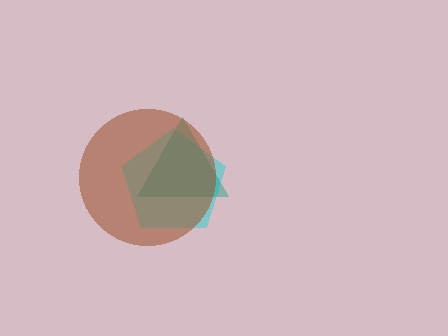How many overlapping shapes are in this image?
There are 3 overlapping shapes in the image.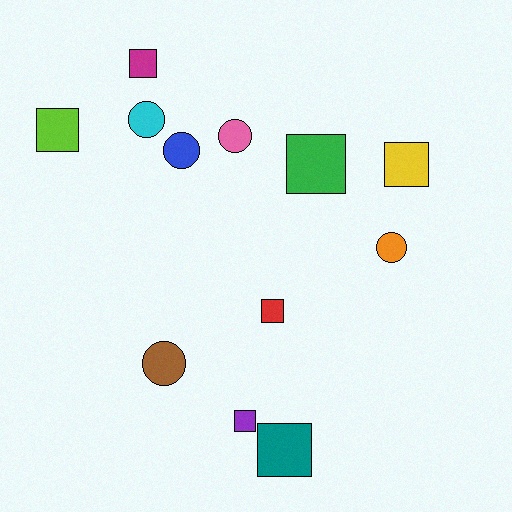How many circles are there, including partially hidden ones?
There are 5 circles.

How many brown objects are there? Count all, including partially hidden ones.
There is 1 brown object.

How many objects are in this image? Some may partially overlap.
There are 12 objects.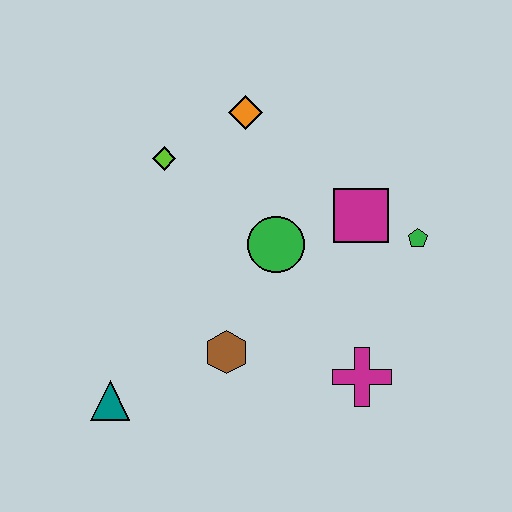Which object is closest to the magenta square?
The green pentagon is closest to the magenta square.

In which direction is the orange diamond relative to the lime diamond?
The orange diamond is to the right of the lime diamond.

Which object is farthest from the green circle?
The teal triangle is farthest from the green circle.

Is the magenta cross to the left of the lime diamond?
No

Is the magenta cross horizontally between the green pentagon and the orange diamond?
Yes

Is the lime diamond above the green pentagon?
Yes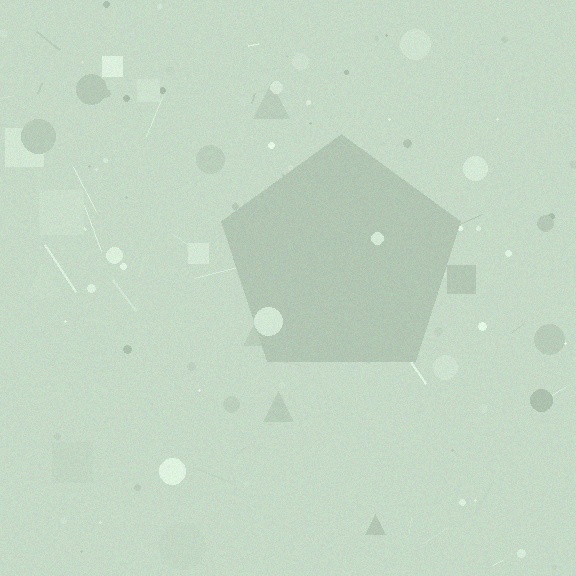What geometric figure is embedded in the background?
A pentagon is embedded in the background.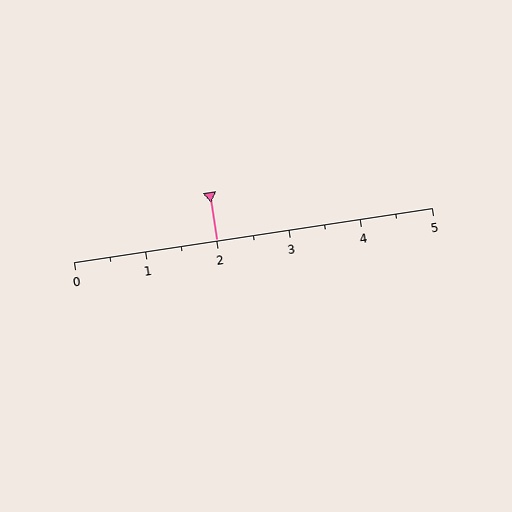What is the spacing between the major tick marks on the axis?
The major ticks are spaced 1 apart.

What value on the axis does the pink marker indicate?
The marker indicates approximately 2.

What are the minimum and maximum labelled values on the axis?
The axis runs from 0 to 5.